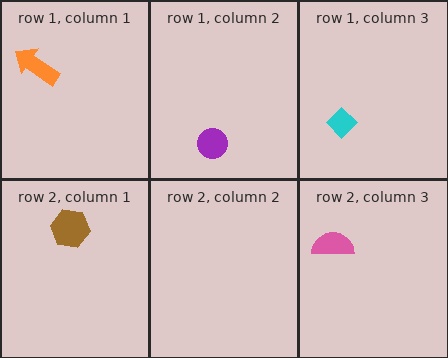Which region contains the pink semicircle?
The row 2, column 3 region.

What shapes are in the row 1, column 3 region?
The cyan diamond.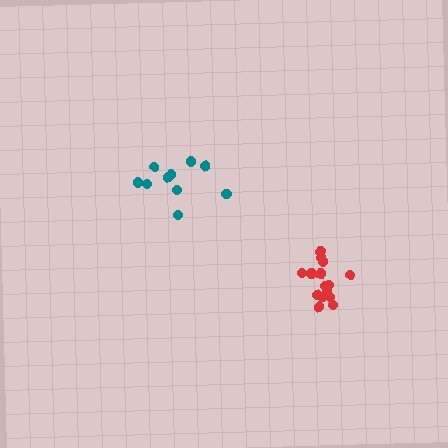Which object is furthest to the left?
The teal cluster is leftmost.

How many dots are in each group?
Group 1: 10 dots, Group 2: 15 dots (25 total).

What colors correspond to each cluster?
The clusters are colored: teal, red.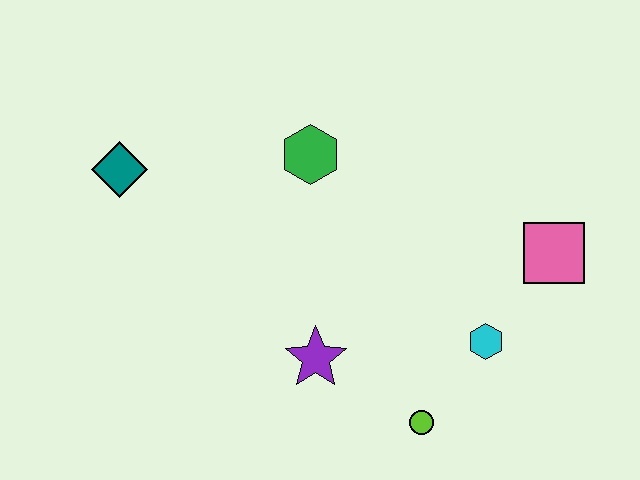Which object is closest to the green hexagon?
The teal diamond is closest to the green hexagon.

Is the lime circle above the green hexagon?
No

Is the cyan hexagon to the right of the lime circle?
Yes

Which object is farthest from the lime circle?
The teal diamond is farthest from the lime circle.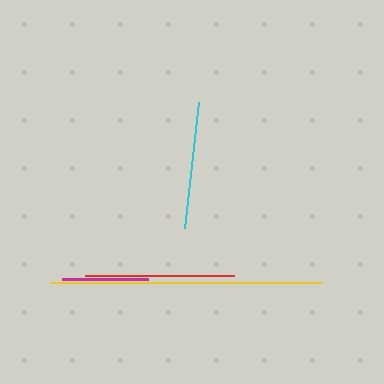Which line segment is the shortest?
The magenta line is the shortest at approximately 87 pixels.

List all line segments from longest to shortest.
From longest to shortest: yellow, red, cyan, magenta.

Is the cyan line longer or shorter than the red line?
The red line is longer than the cyan line.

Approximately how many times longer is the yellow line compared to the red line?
The yellow line is approximately 1.8 times the length of the red line.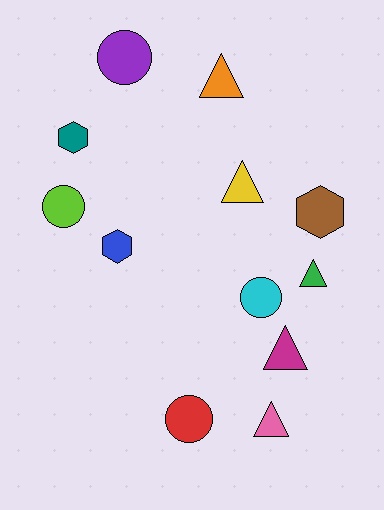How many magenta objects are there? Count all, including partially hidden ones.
There is 1 magenta object.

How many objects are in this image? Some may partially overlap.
There are 12 objects.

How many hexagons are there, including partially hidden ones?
There are 3 hexagons.